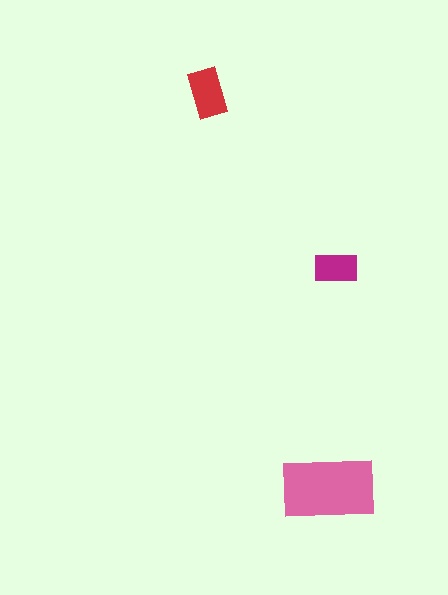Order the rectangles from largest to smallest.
the pink one, the red one, the magenta one.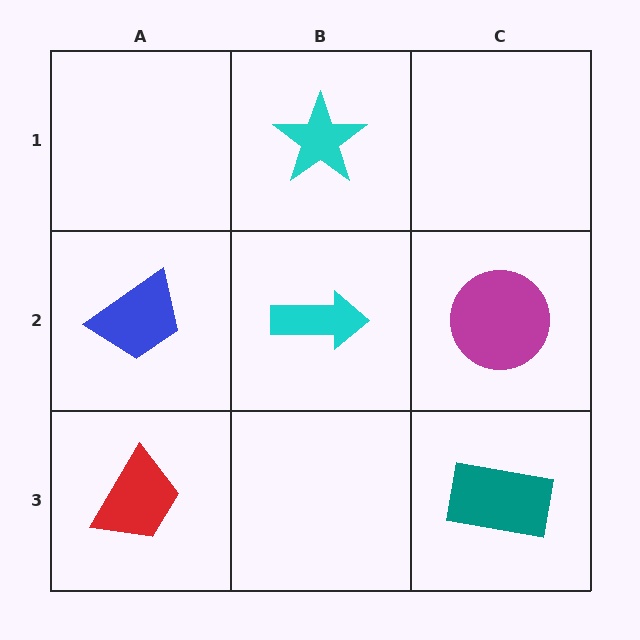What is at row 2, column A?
A blue trapezoid.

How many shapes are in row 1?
1 shape.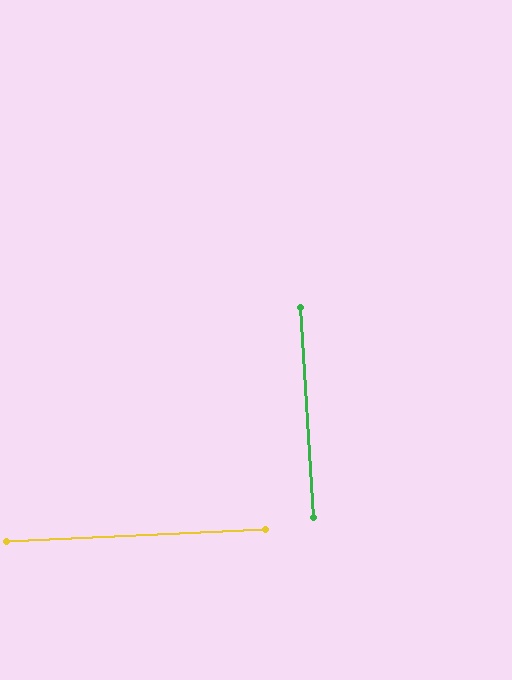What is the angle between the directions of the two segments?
Approximately 89 degrees.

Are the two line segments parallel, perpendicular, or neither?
Perpendicular — they meet at approximately 89°.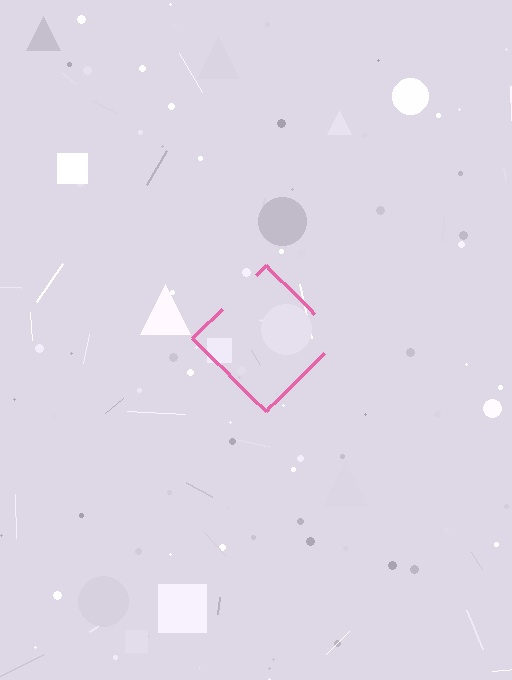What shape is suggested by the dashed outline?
The dashed outline suggests a diamond.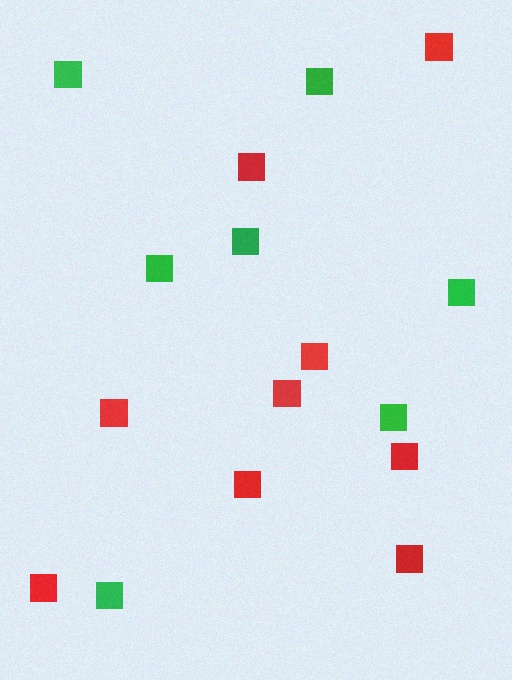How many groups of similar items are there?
There are 2 groups: one group of green squares (7) and one group of red squares (9).